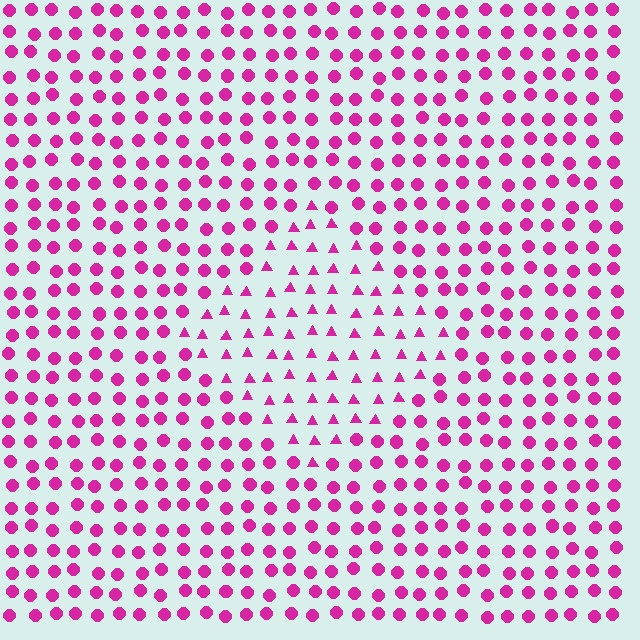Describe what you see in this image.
The image is filled with small magenta elements arranged in a uniform grid. A diamond-shaped region contains triangles, while the surrounding area contains circles. The boundary is defined purely by the change in element shape.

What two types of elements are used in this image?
The image uses triangles inside the diamond region and circles outside it.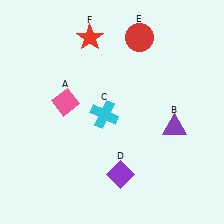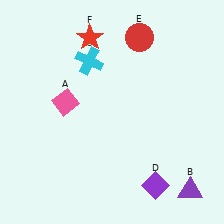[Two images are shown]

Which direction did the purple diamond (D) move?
The purple diamond (D) moved right.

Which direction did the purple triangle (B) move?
The purple triangle (B) moved down.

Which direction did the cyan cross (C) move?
The cyan cross (C) moved up.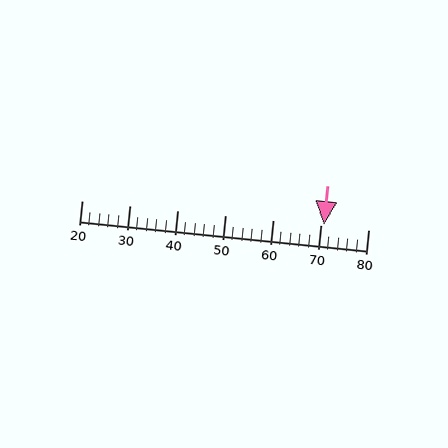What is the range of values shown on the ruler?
The ruler shows values from 20 to 80.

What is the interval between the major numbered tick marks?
The major tick marks are spaced 10 units apart.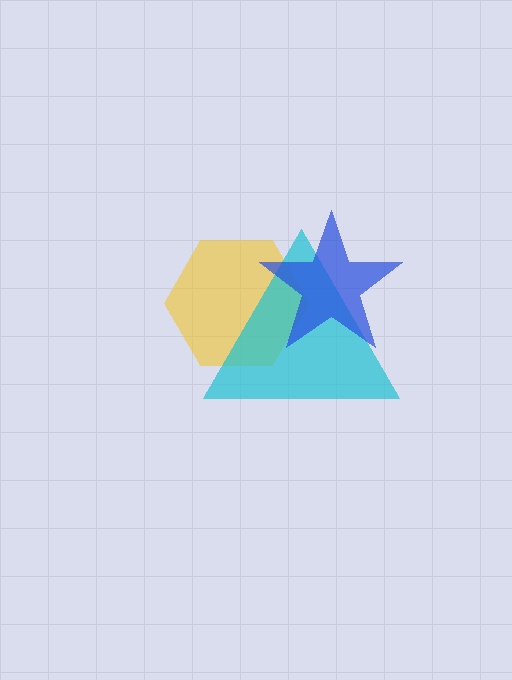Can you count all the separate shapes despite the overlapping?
Yes, there are 3 separate shapes.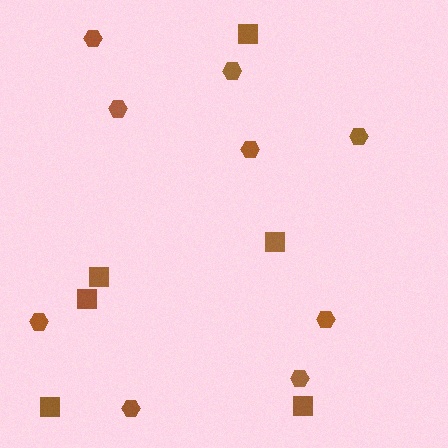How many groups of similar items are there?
There are 2 groups: one group of squares (6) and one group of hexagons (9).